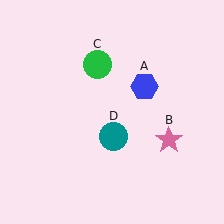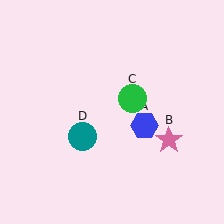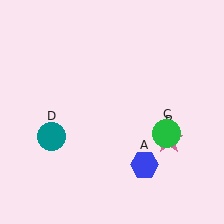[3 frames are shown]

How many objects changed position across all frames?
3 objects changed position: blue hexagon (object A), green circle (object C), teal circle (object D).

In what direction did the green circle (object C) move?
The green circle (object C) moved down and to the right.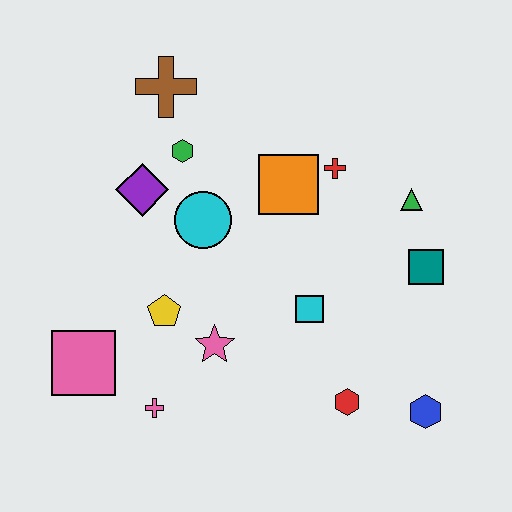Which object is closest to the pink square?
The pink cross is closest to the pink square.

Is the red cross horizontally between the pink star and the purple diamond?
No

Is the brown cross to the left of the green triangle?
Yes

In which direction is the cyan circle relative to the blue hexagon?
The cyan circle is to the left of the blue hexagon.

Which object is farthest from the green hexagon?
The blue hexagon is farthest from the green hexagon.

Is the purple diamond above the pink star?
Yes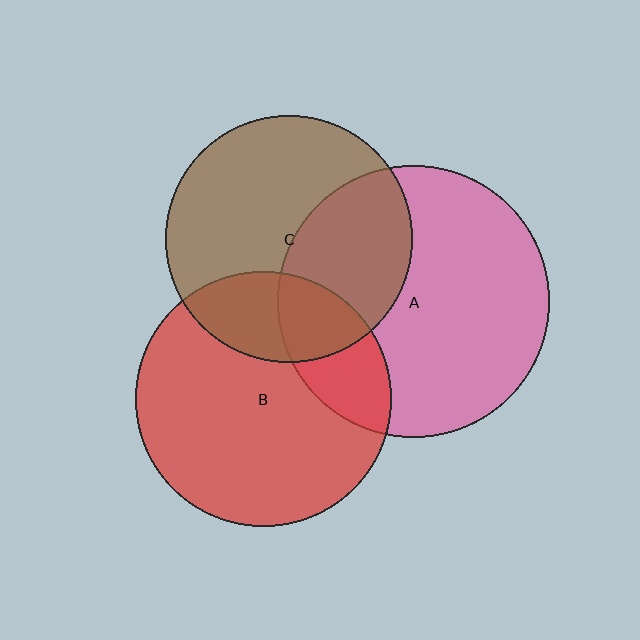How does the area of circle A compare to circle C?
Approximately 1.2 times.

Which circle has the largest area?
Circle A (pink).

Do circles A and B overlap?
Yes.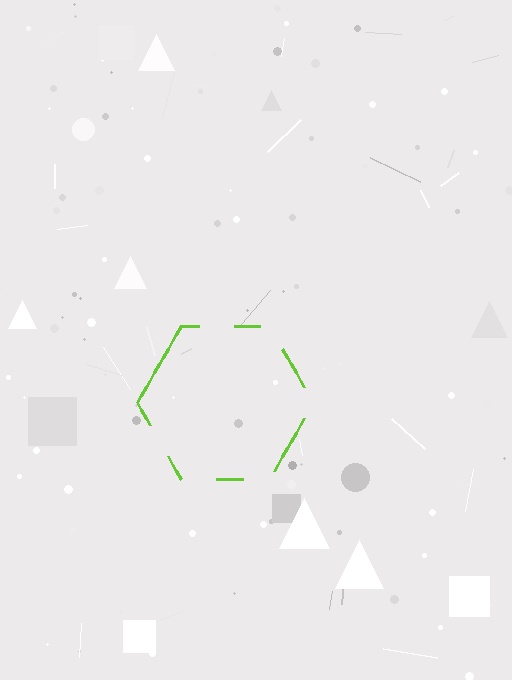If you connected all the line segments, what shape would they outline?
They would outline a hexagon.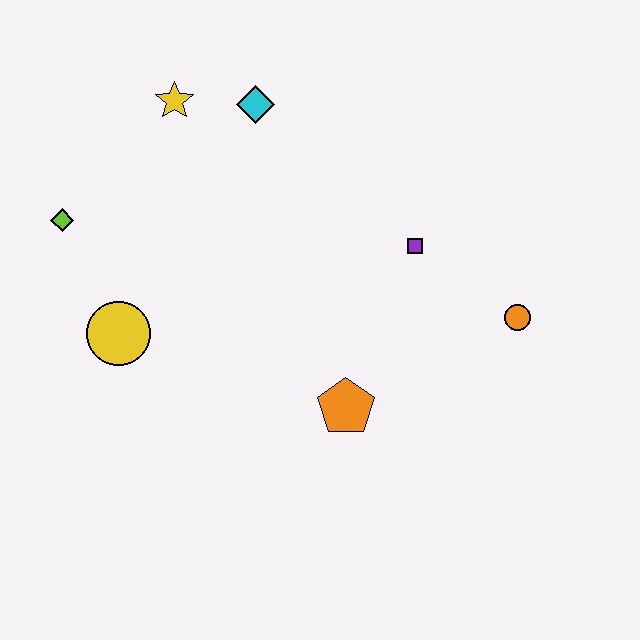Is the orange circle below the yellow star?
Yes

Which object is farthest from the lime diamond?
The orange circle is farthest from the lime diamond.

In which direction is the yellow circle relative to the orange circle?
The yellow circle is to the left of the orange circle.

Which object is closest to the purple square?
The orange circle is closest to the purple square.